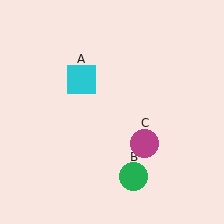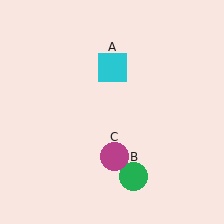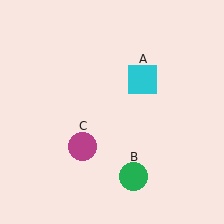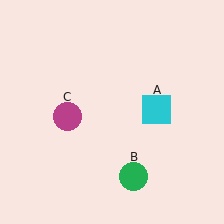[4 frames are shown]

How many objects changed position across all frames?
2 objects changed position: cyan square (object A), magenta circle (object C).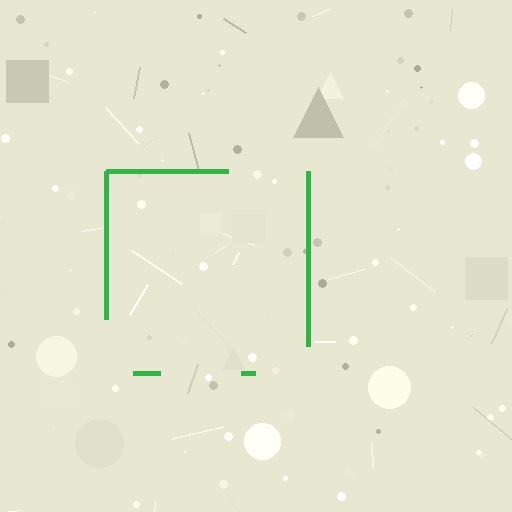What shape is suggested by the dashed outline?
The dashed outline suggests a square.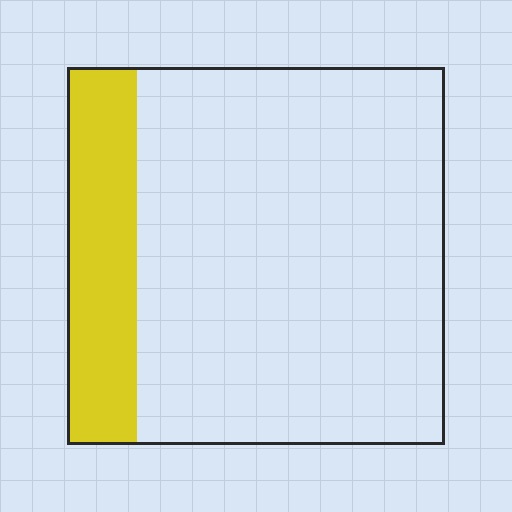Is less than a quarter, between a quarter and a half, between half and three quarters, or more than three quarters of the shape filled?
Less than a quarter.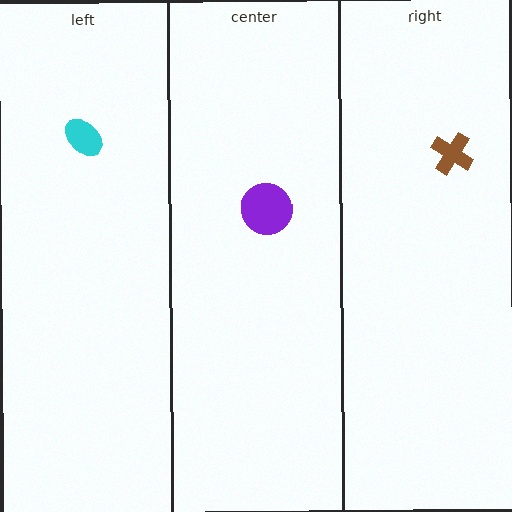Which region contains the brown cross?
The right region.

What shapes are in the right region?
The brown cross.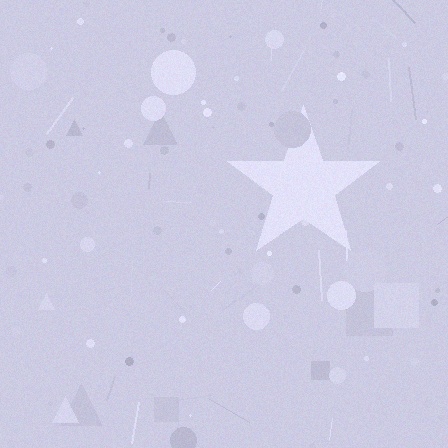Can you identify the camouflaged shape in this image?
The camouflaged shape is a star.